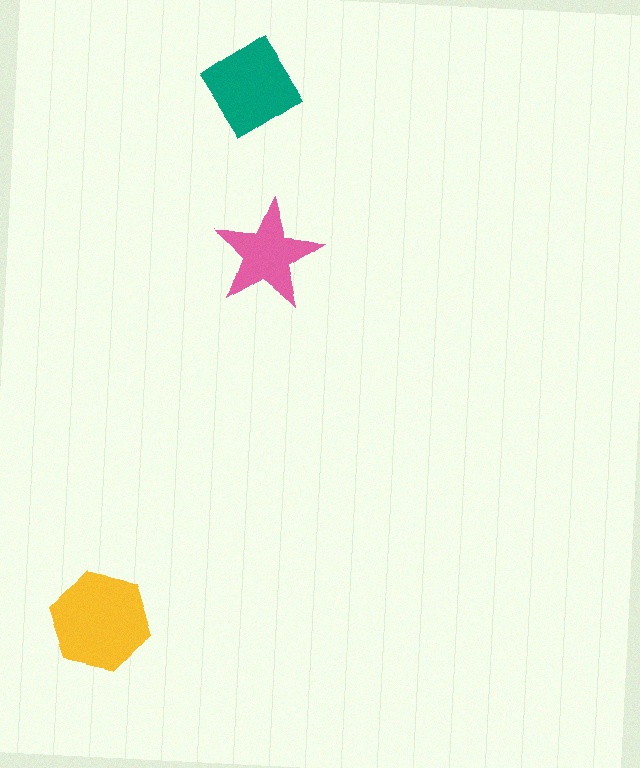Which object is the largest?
The yellow hexagon.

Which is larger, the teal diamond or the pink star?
The teal diamond.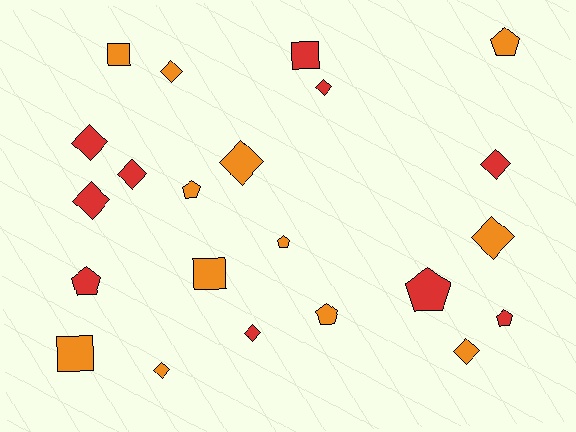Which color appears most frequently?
Orange, with 12 objects.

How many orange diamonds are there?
There are 5 orange diamonds.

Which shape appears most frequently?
Diamond, with 11 objects.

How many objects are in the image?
There are 22 objects.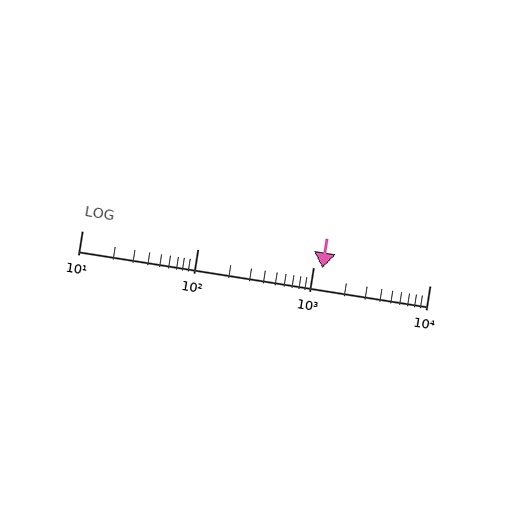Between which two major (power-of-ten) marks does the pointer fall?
The pointer is between 1000 and 10000.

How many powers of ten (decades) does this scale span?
The scale spans 3 decades, from 10 to 10000.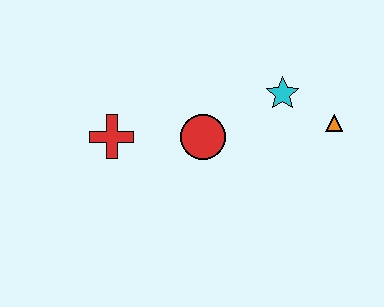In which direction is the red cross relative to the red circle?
The red cross is to the left of the red circle.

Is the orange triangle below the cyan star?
Yes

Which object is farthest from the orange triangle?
The red cross is farthest from the orange triangle.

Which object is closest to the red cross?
The red circle is closest to the red cross.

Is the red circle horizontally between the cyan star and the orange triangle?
No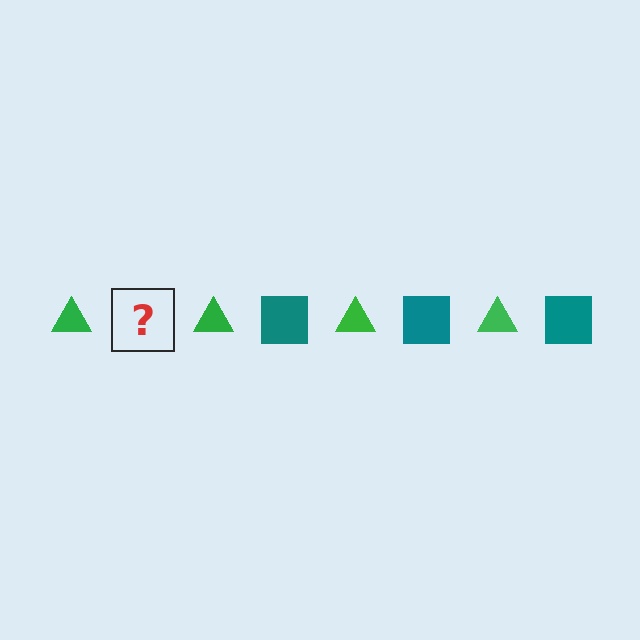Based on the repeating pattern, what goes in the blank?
The blank should be a teal square.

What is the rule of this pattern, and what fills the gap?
The rule is that the pattern alternates between green triangle and teal square. The gap should be filled with a teal square.